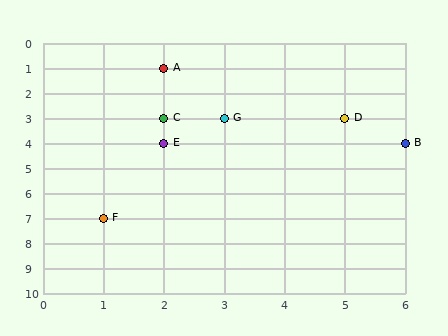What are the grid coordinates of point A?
Point A is at grid coordinates (2, 1).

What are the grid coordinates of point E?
Point E is at grid coordinates (2, 4).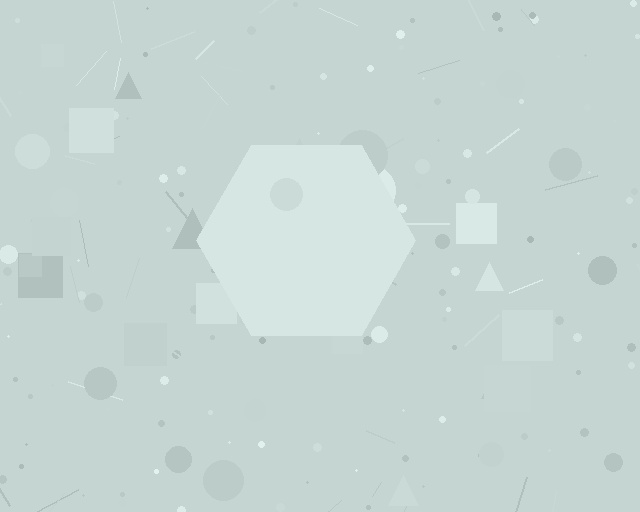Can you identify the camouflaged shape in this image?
The camouflaged shape is a hexagon.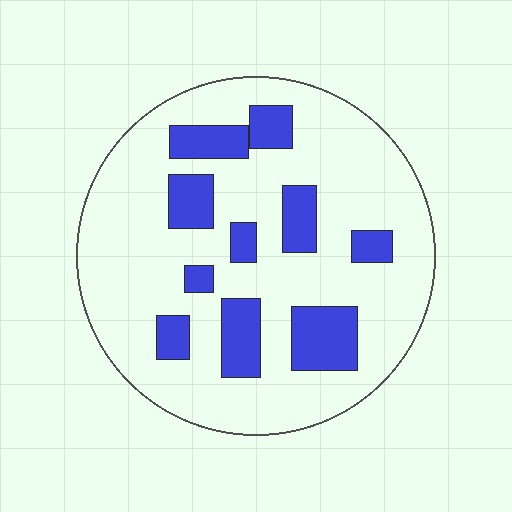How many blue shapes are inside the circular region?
10.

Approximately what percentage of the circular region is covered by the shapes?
Approximately 20%.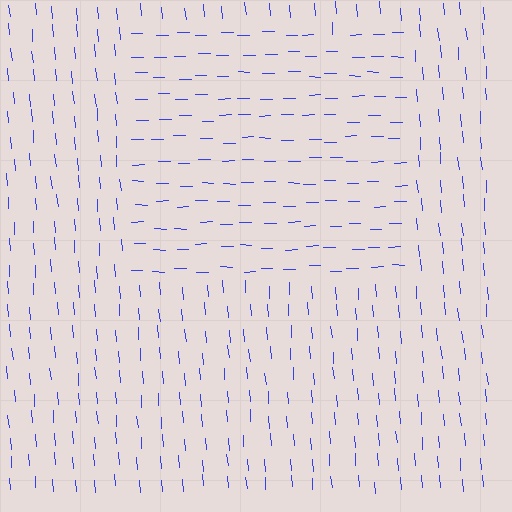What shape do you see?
I see a rectangle.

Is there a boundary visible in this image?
Yes, there is a texture boundary formed by a change in line orientation.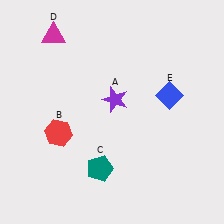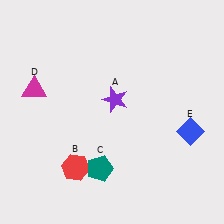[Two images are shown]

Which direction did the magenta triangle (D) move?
The magenta triangle (D) moved down.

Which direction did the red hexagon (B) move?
The red hexagon (B) moved down.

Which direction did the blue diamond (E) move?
The blue diamond (E) moved down.